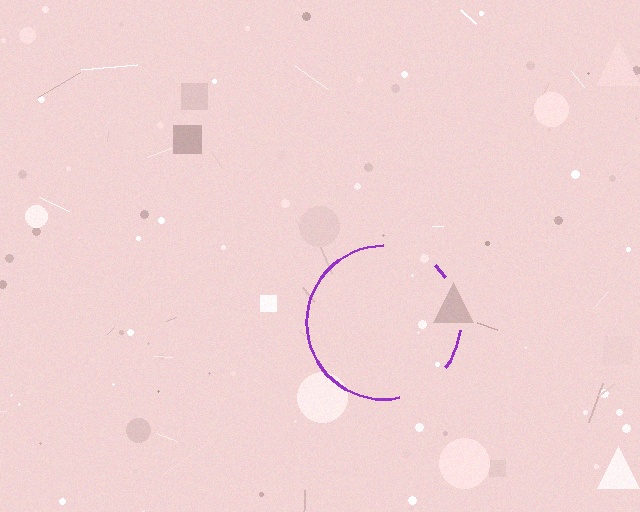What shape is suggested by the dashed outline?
The dashed outline suggests a circle.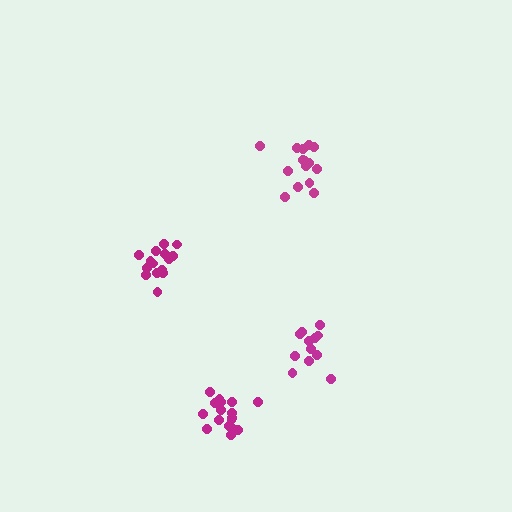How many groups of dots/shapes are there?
There are 4 groups.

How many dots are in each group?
Group 1: 15 dots, Group 2: 12 dots, Group 3: 15 dots, Group 4: 17 dots (59 total).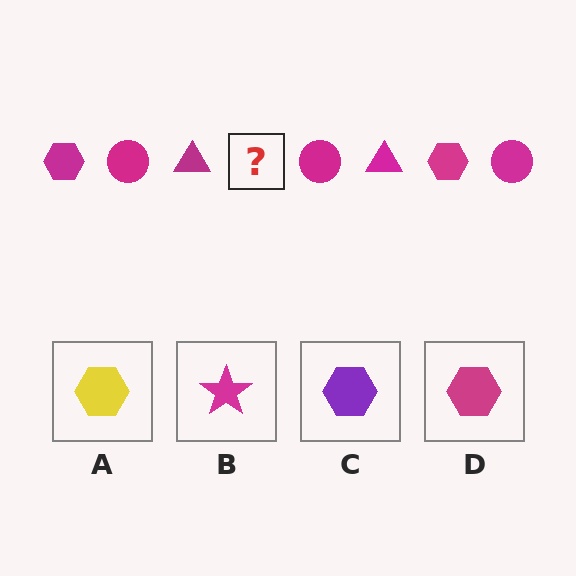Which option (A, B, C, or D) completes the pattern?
D.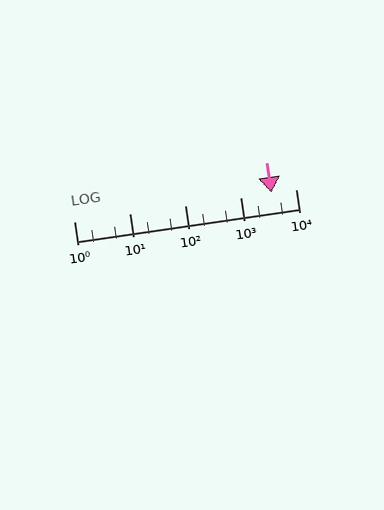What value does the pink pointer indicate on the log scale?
The pointer indicates approximately 3600.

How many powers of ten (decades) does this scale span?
The scale spans 4 decades, from 1 to 10000.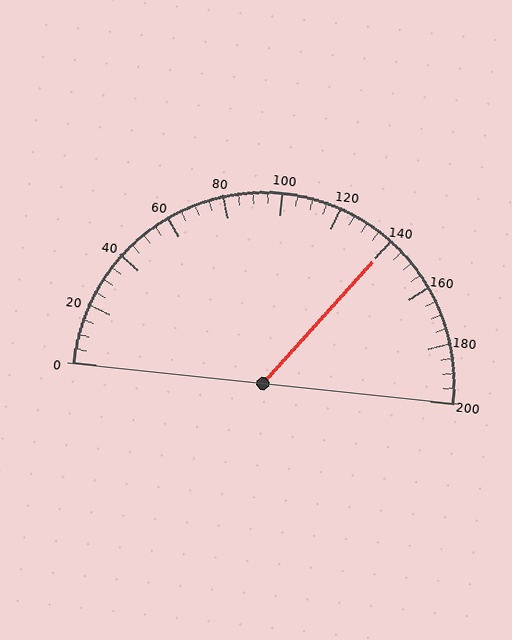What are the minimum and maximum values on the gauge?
The gauge ranges from 0 to 200.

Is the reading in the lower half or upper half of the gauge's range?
The reading is in the upper half of the range (0 to 200).